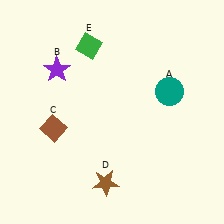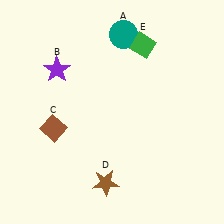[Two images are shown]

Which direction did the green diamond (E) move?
The green diamond (E) moved right.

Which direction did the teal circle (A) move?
The teal circle (A) moved up.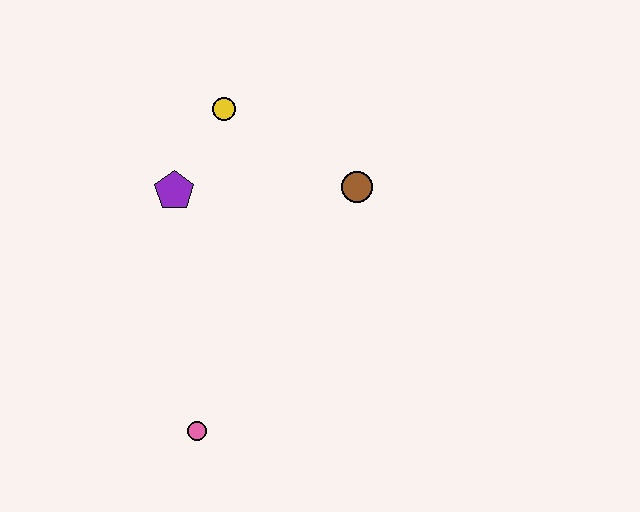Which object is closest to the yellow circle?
The purple pentagon is closest to the yellow circle.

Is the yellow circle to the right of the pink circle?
Yes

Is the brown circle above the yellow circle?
No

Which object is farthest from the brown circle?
The pink circle is farthest from the brown circle.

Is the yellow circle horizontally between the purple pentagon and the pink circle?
No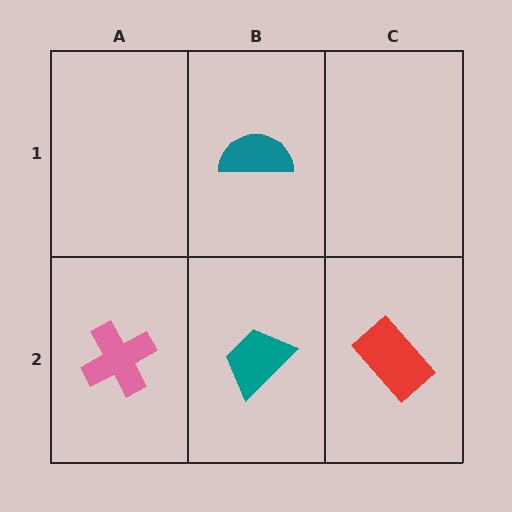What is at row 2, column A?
A pink cross.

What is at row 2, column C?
A red rectangle.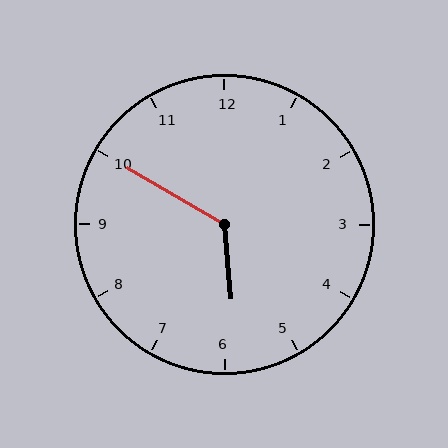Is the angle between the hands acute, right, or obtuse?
It is obtuse.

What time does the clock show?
5:50.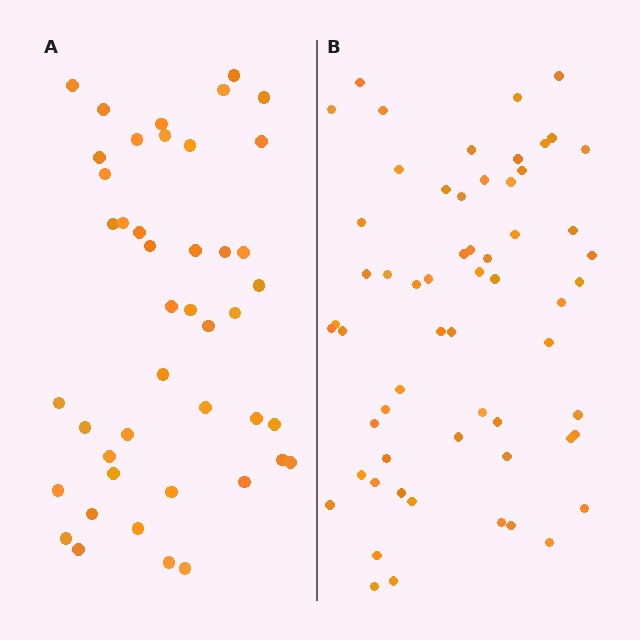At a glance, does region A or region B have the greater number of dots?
Region B (the right region) has more dots.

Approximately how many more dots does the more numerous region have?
Region B has approximately 15 more dots than region A.